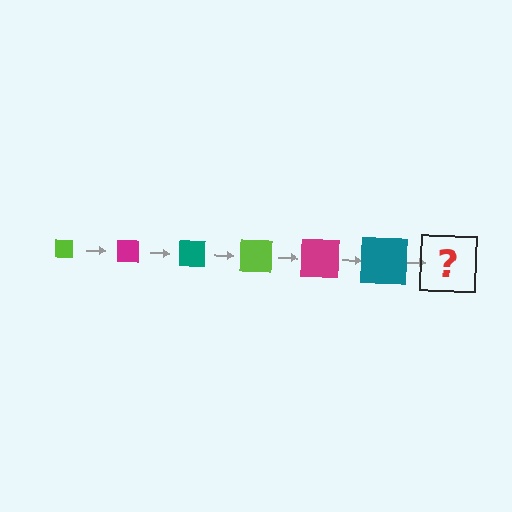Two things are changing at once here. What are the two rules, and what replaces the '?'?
The two rules are that the square grows larger each step and the color cycles through lime, magenta, and teal. The '?' should be a lime square, larger than the previous one.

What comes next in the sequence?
The next element should be a lime square, larger than the previous one.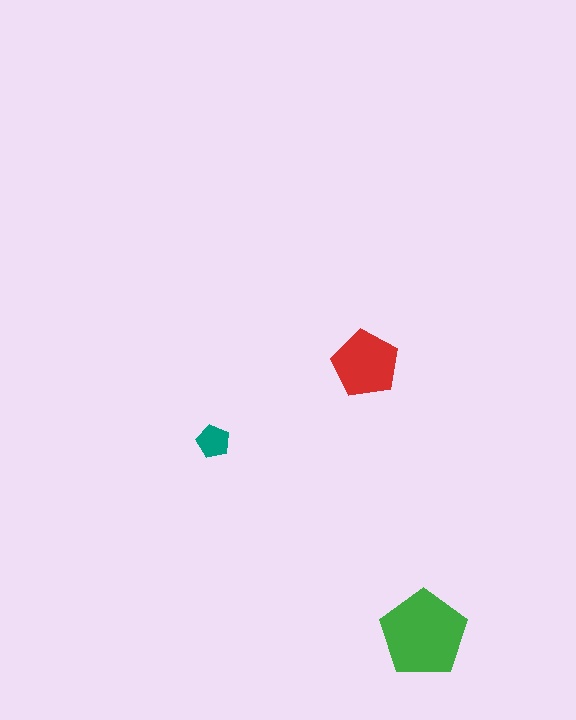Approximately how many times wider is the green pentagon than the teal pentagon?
About 2.5 times wider.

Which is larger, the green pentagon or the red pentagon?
The green one.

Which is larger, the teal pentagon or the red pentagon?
The red one.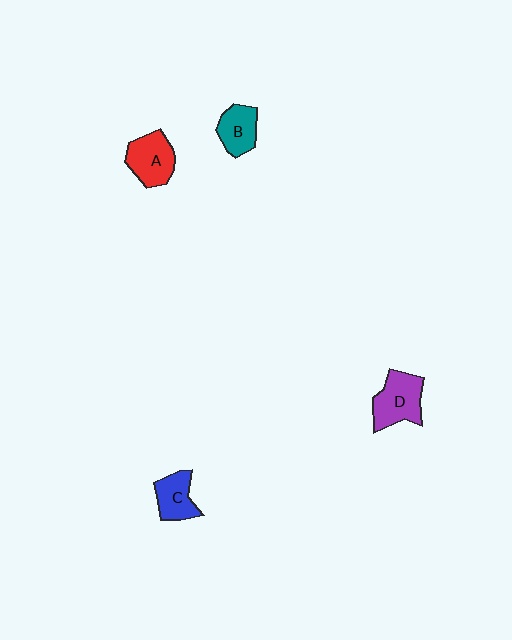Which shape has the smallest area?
Shape B (teal).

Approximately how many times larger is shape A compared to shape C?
Approximately 1.3 times.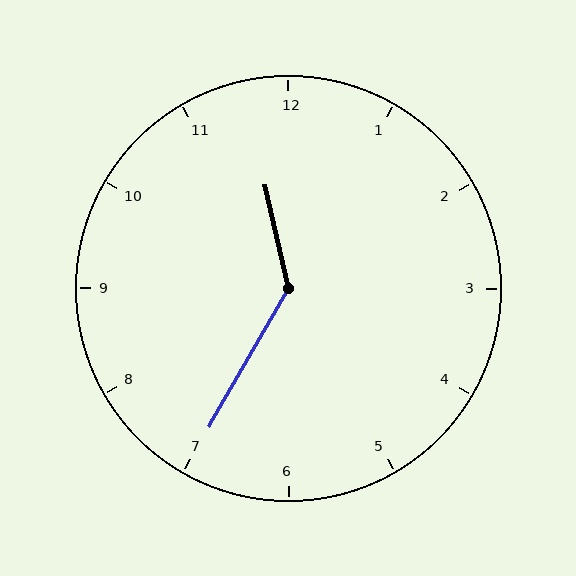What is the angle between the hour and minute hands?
Approximately 138 degrees.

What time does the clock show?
11:35.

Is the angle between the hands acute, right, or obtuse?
It is obtuse.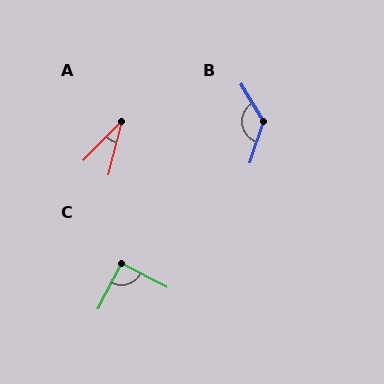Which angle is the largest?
B, at approximately 131 degrees.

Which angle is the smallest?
A, at approximately 30 degrees.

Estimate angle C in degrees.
Approximately 90 degrees.